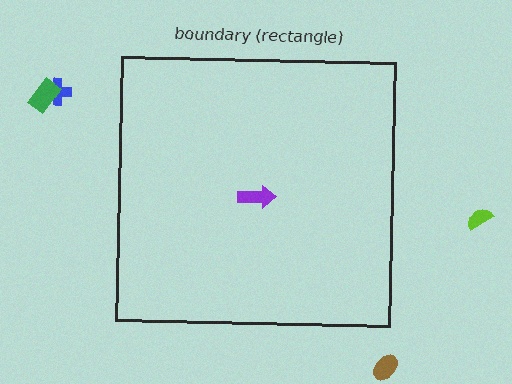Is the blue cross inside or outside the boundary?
Outside.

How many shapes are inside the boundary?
1 inside, 4 outside.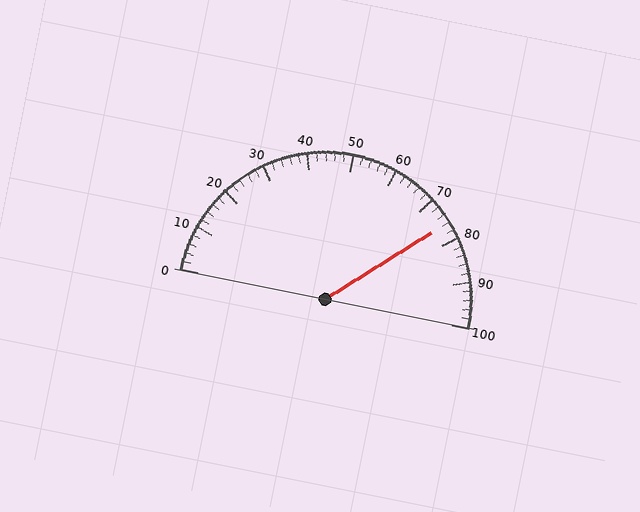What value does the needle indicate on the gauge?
The needle indicates approximately 76.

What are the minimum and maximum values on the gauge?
The gauge ranges from 0 to 100.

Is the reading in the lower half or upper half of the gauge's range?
The reading is in the upper half of the range (0 to 100).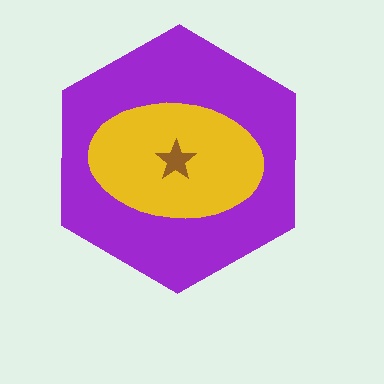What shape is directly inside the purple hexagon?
The yellow ellipse.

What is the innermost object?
The brown star.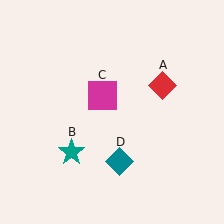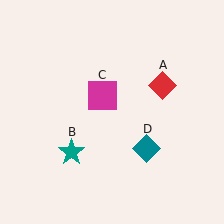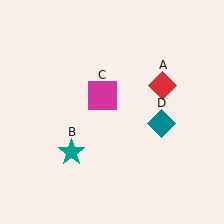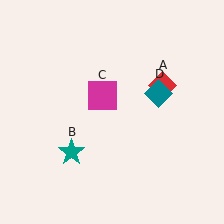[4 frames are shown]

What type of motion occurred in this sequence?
The teal diamond (object D) rotated counterclockwise around the center of the scene.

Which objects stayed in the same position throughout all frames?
Red diamond (object A) and teal star (object B) and magenta square (object C) remained stationary.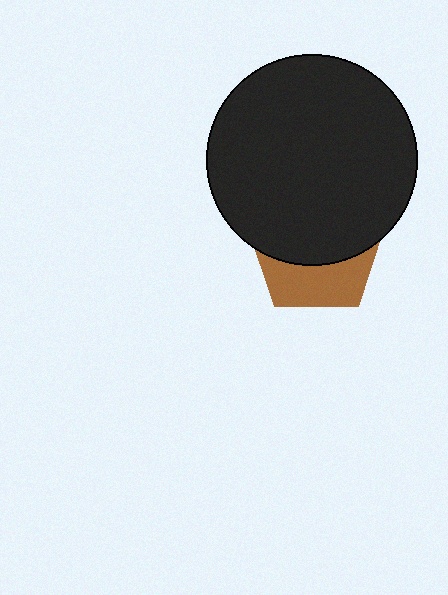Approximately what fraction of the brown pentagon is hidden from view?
Roughly 62% of the brown pentagon is hidden behind the black circle.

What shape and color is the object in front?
The object in front is a black circle.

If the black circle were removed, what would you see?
You would see the complete brown pentagon.